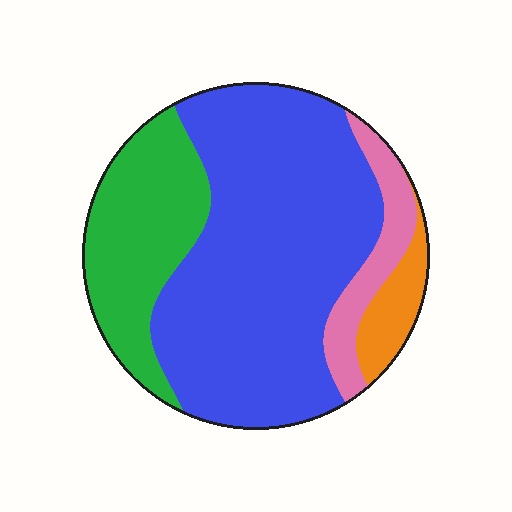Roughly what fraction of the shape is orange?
Orange covers about 5% of the shape.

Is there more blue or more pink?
Blue.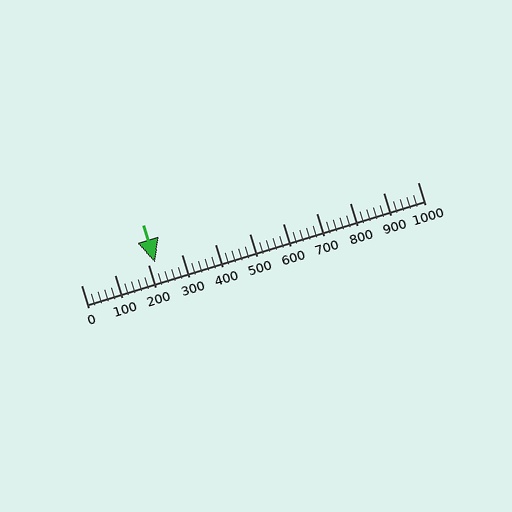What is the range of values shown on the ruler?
The ruler shows values from 0 to 1000.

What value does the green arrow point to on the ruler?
The green arrow points to approximately 221.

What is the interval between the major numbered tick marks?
The major tick marks are spaced 100 units apart.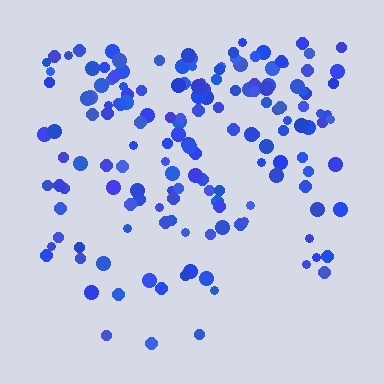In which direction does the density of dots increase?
From bottom to top, with the top side densest.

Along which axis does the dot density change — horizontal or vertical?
Vertical.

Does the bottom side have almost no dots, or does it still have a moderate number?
Still a moderate number, just noticeably fewer than the top.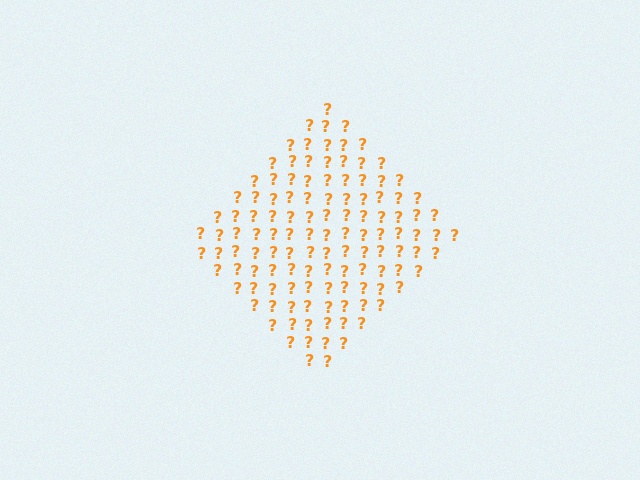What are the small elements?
The small elements are question marks.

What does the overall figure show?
The overall figure shows a diamond.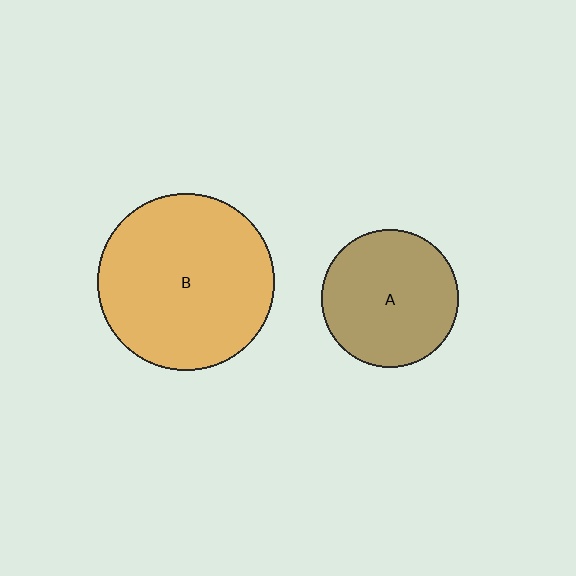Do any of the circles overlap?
No, none of the circles overlap.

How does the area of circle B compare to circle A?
Approximately 1.6 times.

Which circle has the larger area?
Circle B (orange).